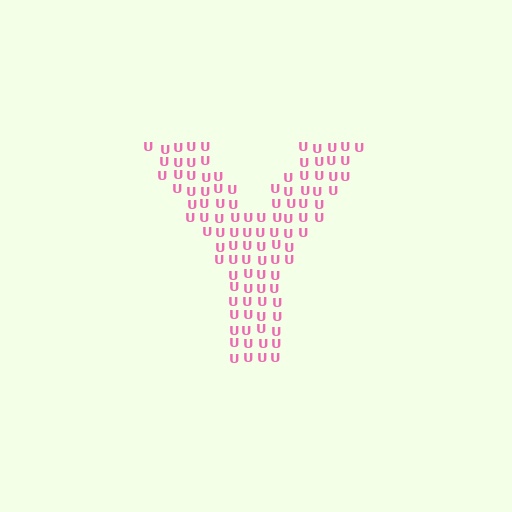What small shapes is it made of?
It is made of small letter U's.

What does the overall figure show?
The overall figure shows the letter Y.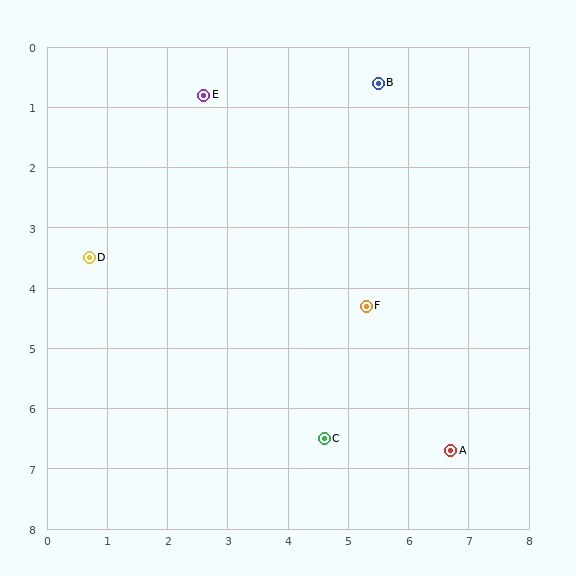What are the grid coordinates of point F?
Point F is at approximately (5.3, 4.3).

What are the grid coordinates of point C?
Point C is at approximately (4.6, 6.5).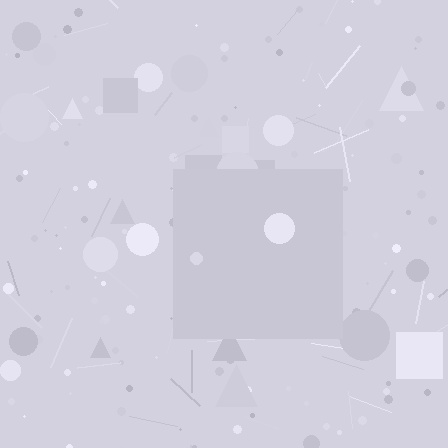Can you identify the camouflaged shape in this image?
The camouflaged shape is a square.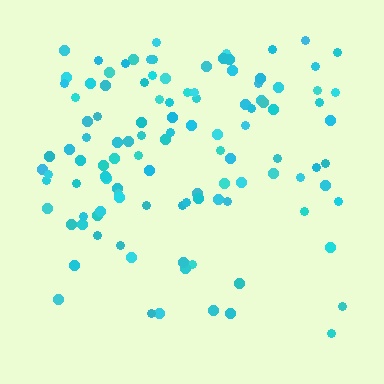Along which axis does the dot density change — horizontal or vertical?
Vertical.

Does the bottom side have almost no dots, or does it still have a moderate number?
Still a moderate number, just noticeably fewer than the top.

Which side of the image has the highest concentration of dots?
The top.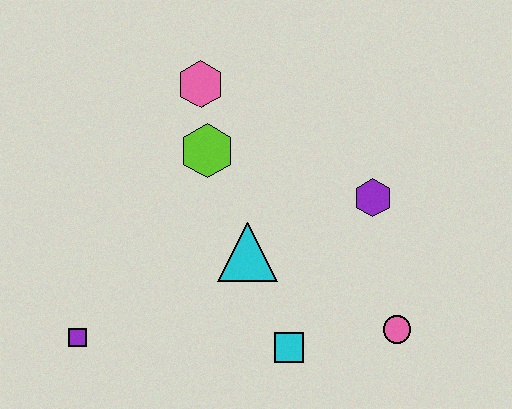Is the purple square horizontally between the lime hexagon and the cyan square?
No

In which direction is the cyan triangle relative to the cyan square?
The cyan triangle is above the cyan square.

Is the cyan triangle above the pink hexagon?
No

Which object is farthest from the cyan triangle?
The purple square is farthest from the cyan triangle.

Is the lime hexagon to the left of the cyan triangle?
Yes